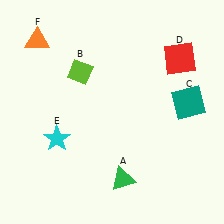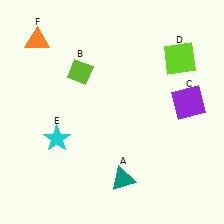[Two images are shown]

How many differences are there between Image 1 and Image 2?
There are 3 differences between the two images.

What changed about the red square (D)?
In Image 1, D is red. In Image 2, it changed to lime.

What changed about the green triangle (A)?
In Image 1, A is green. In Image 2, it changed to teal.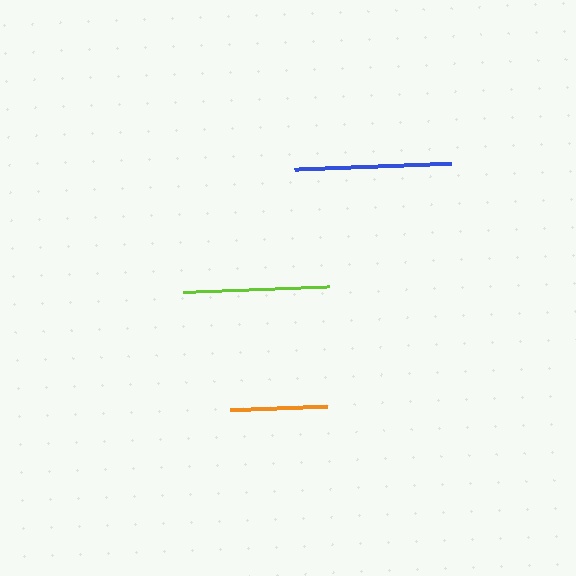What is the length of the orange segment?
The orange segment is approximately 97 pixels long.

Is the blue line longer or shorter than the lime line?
The blue line is longer than the lime line.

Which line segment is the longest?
The blue line is the longest at approximately 157 pixels.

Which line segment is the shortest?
The orange line is the shortest at approximately 97 pixels.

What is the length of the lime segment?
The lime segment is approximately 146 pixels long.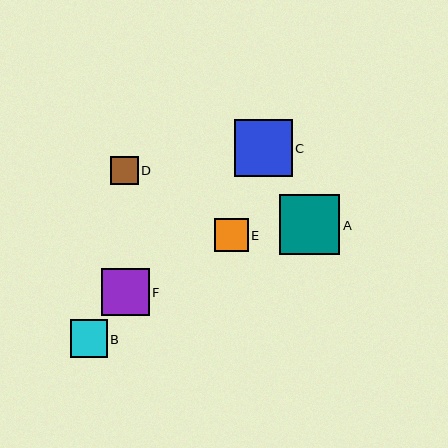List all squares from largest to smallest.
From largest to smallest: A, C, F, B, E, D.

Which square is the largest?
Square A is the largest with a size of approximately 60 pixels.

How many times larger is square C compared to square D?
Square C is approximately 2.1 times the size of square D.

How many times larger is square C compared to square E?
Square C is approximately 1.7 times the size of square E.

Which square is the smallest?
Square D is the smallest with a size of approximately 28 pixels.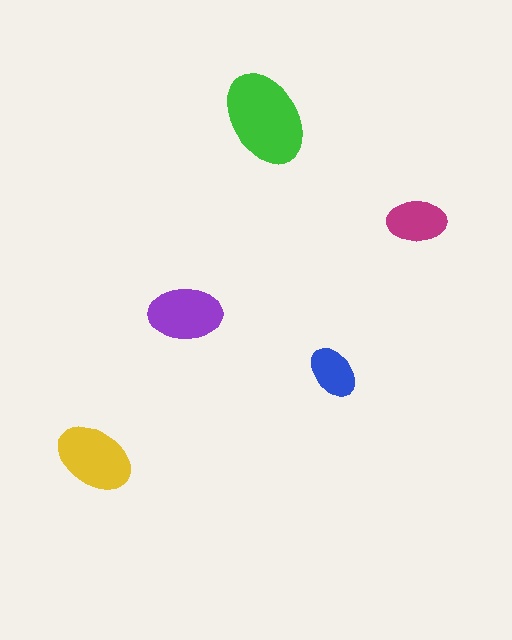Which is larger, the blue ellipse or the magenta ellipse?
The magenta one.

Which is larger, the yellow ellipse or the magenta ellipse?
The yellow one.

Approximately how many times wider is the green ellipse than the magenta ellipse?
About 1.5 times wider.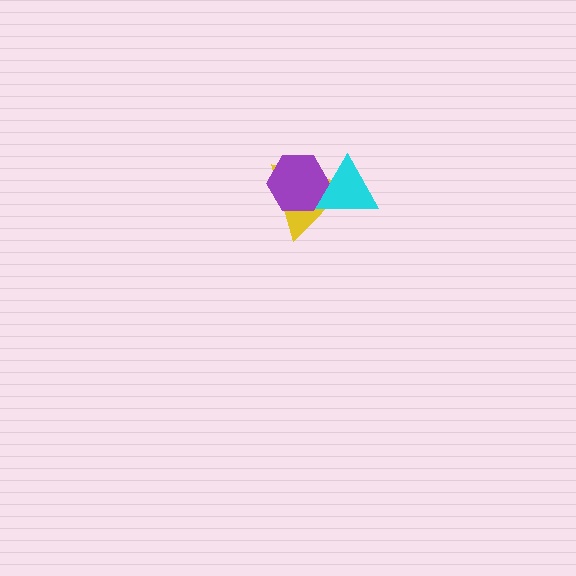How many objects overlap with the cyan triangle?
2 objects overlap with the cyan triangle.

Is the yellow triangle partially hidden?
Yes, it is partially covered by another shape.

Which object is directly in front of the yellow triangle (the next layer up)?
The cyan triangle is directly in front of the yellow triangle.